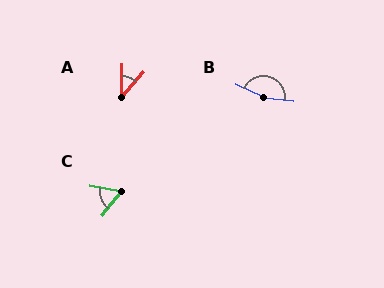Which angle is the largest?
B, at approximately 163 degrees.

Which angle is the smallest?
A, at approximately 40 degrees.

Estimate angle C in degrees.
Approximately 62 degrees.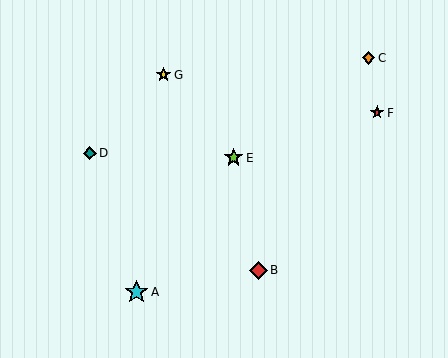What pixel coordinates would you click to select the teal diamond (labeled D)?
Click at (90, 153) to select the teal diamond D.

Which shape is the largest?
The cyan star (labeled A) is the largest.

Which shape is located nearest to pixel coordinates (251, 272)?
The red diamond (labeled B) at (259, 270) is nearest to that location.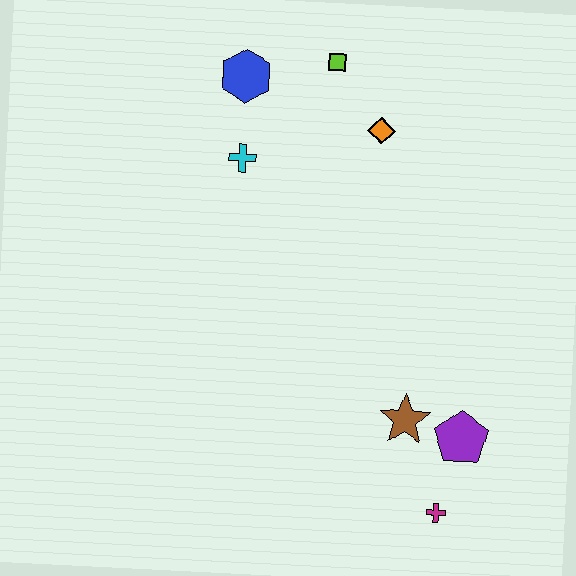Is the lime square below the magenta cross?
No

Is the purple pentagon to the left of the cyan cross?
No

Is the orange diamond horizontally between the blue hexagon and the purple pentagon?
Yes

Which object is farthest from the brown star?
The blue hexagon is farthest from the brown star.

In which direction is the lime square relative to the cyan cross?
The lime square is above the cyan cross.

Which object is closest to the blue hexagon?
The cyan cross is closest to the blue hexagon.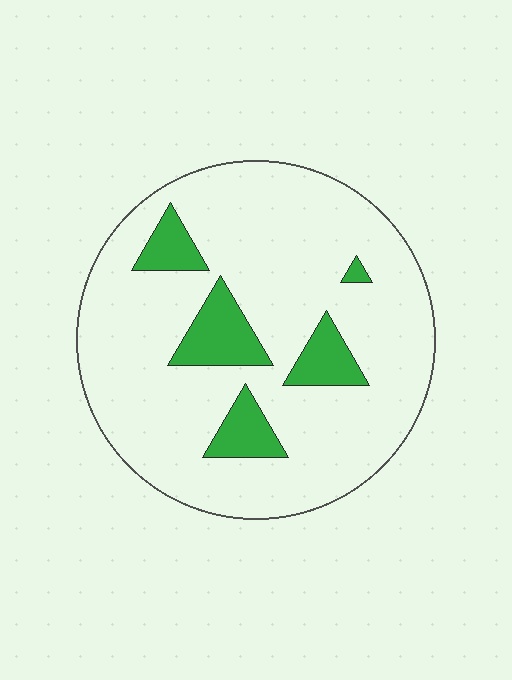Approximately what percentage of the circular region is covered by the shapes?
Approximately 15%.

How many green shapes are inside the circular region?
5.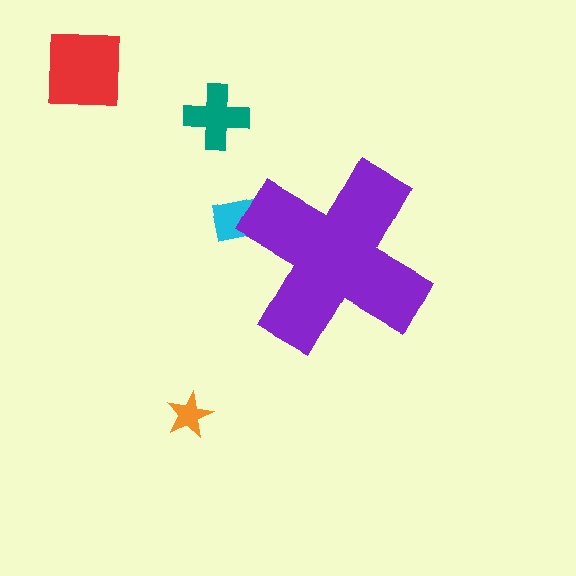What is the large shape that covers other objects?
A purple cross.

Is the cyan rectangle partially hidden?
Yes, the cyan rectangle is partially hidden behind the purple cross.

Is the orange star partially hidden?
No, the orange star is fully visible.